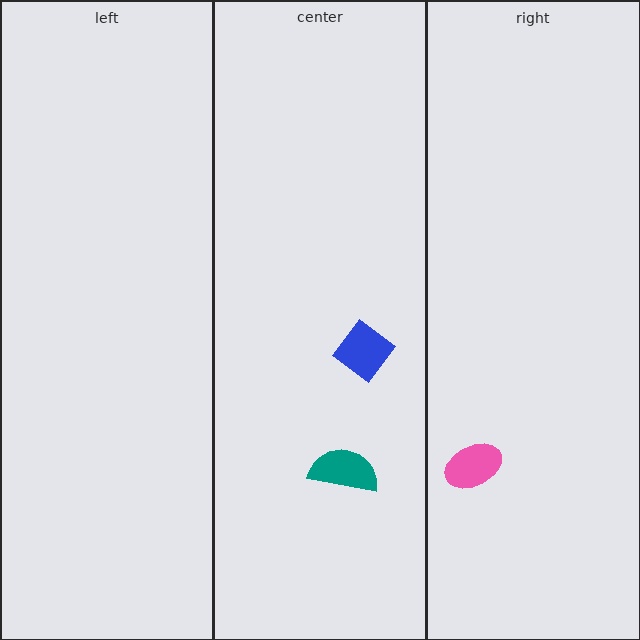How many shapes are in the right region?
1.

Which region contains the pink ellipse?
The right region.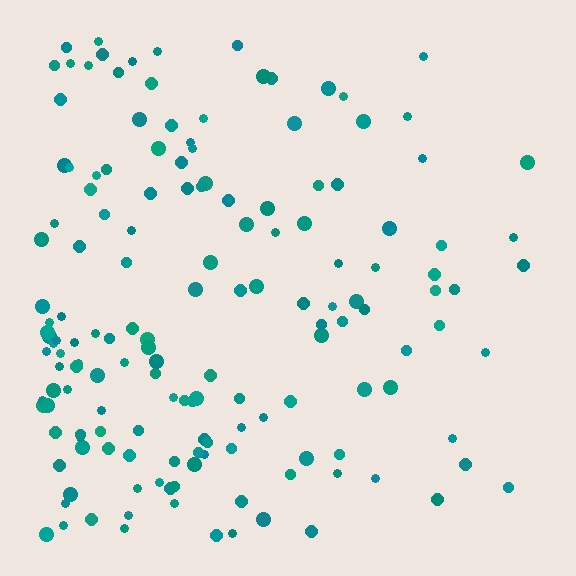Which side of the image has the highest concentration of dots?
The left.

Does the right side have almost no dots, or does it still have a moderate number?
Still a moderate number, just noticeably fewer than the left.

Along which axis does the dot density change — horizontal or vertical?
Horizontal.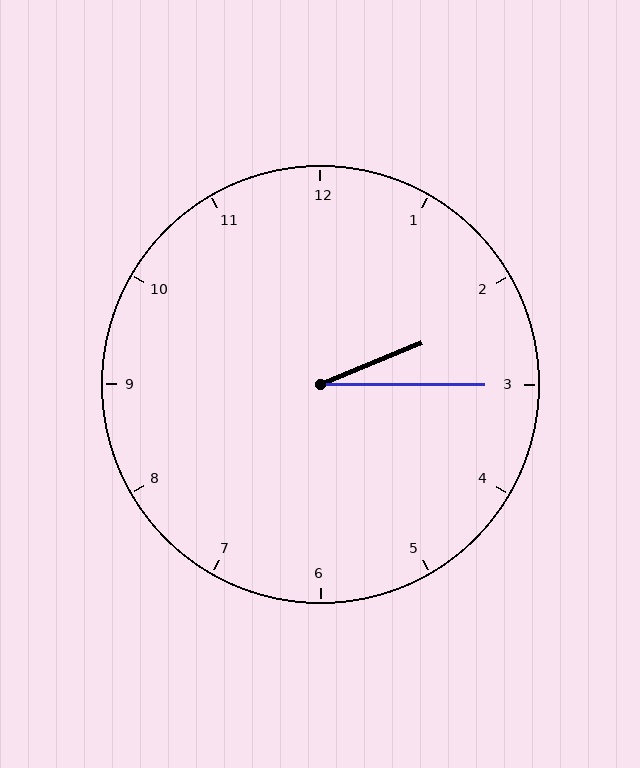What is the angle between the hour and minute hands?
Approximately 22 degrees.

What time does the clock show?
2:15.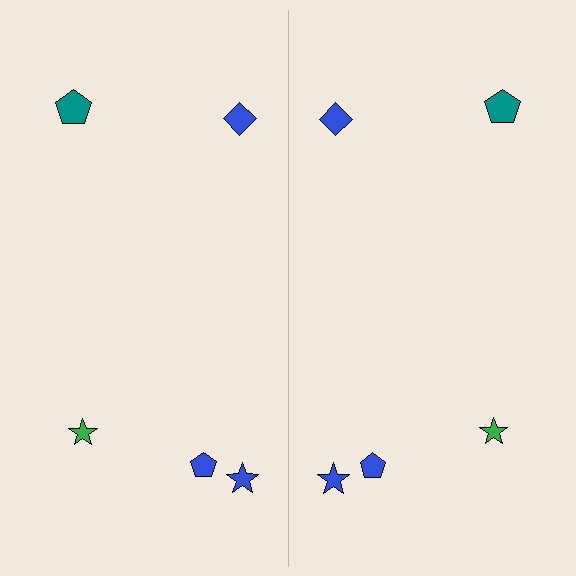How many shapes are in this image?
There are 10 shapes in this image.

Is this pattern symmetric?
Yes, this pattern has bilateral (reflection) symmetry.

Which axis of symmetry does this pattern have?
The pattern has a vertical axis of symmetry running through the center of the image.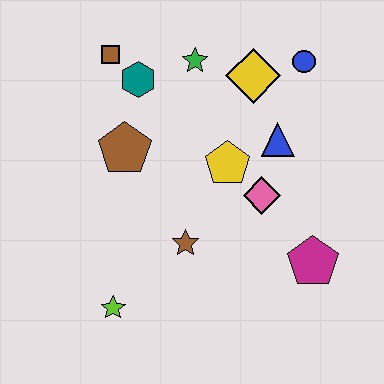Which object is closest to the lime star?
The brown star is closest to the lime star.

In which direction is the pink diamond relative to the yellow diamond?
The pink diamond is below the yellow diamond.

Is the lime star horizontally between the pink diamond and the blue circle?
No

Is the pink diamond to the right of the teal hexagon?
Yes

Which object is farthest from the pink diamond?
The brown square is farthest from the pink diamond.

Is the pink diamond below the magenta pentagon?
No